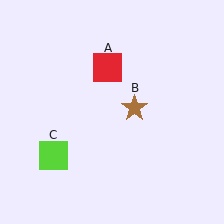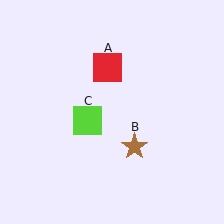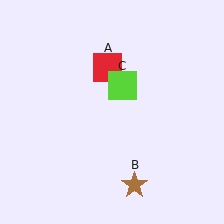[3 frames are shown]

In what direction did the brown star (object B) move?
The brown star (object B) moved down.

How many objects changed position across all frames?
2 objects changed position: brown star (object B), lime square (object C).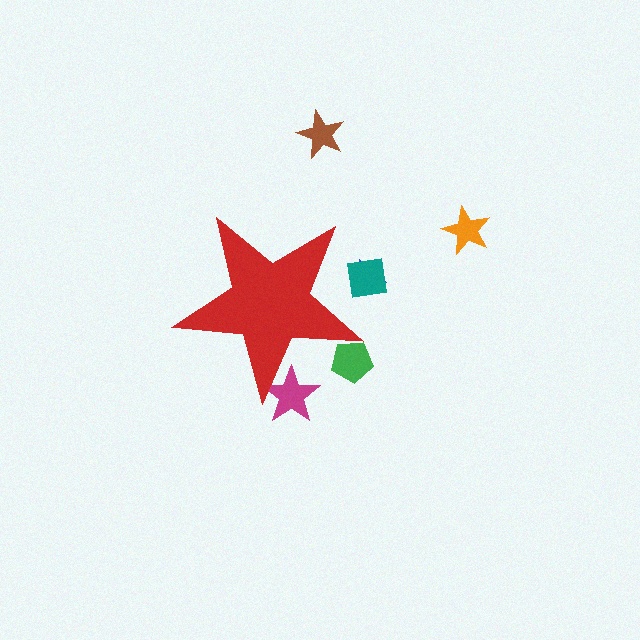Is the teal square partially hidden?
Yes, the teal square is partially hidden behind the red star.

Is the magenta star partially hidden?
Yes, the magenta star is partially hidden behind the red star.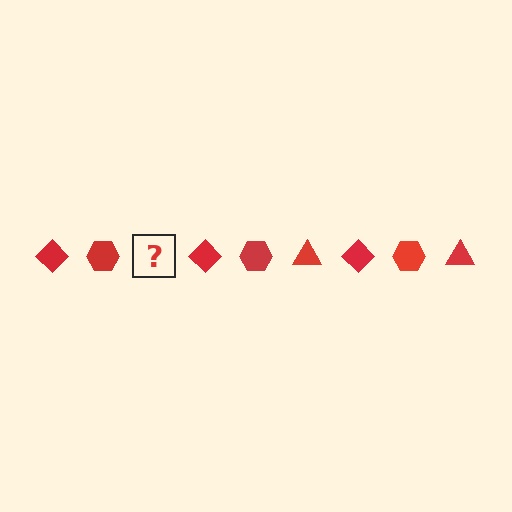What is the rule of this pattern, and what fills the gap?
The rule is that the pattern cycles through diamond, hexagon, triangle shapes in red. The gap should be filled with a red triangle.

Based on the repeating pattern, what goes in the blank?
The blank should be a red triangle.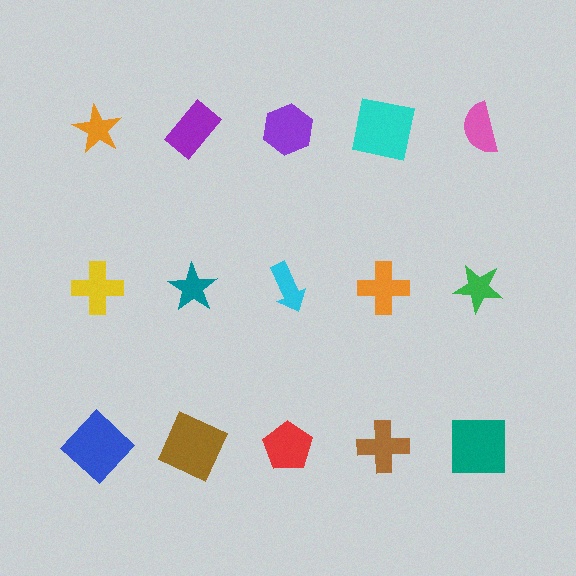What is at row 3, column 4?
A brown cross.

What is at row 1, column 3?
A purple hexagon.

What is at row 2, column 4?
An orange cross.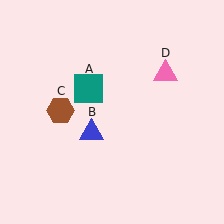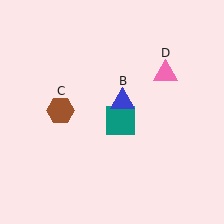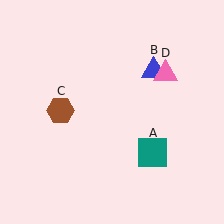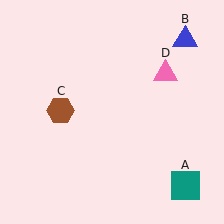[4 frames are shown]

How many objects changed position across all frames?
2 objects changed position: teal square (object A), blue triangle (object B).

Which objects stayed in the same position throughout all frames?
Brown hexagon (object C) and pink triangle (object D) remained stationary.